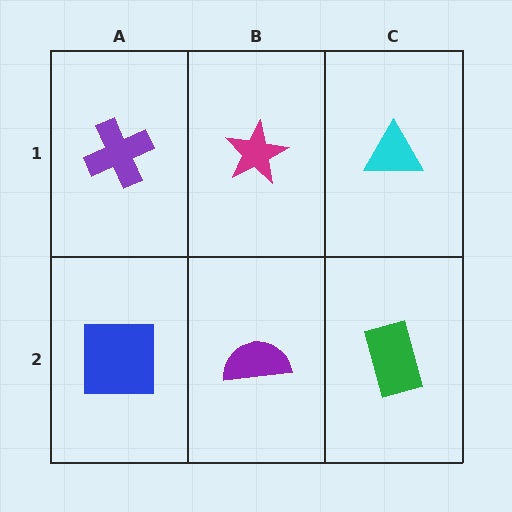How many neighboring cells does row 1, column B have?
3.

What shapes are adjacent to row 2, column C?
A cyan triangle (row 1, column C), a purple semicircle (row 2, column B).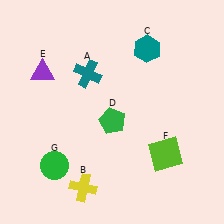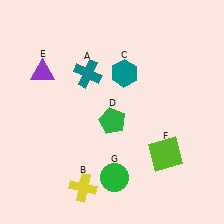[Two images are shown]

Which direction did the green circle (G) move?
The green circle (G) moved right.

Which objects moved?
The objects that moved are: the teal hexagon (C), the green circle (G).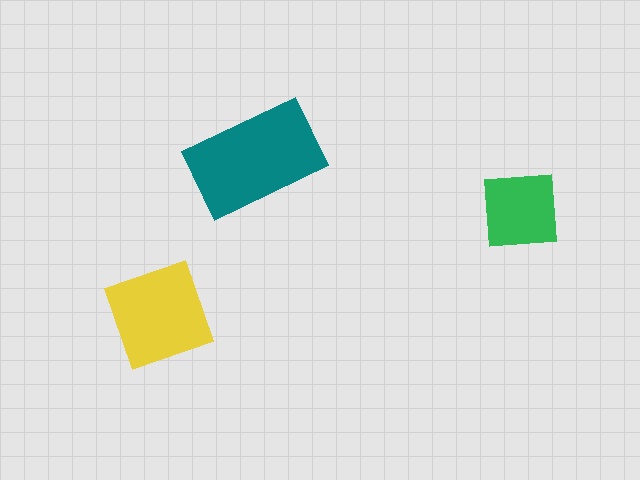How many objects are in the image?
There are 3 objects in the image.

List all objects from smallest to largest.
The green square, the yellow square, the teal rectangle.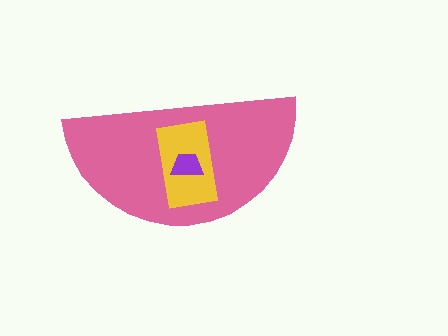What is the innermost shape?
The purple trapezoid.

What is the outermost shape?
The pink semicircle.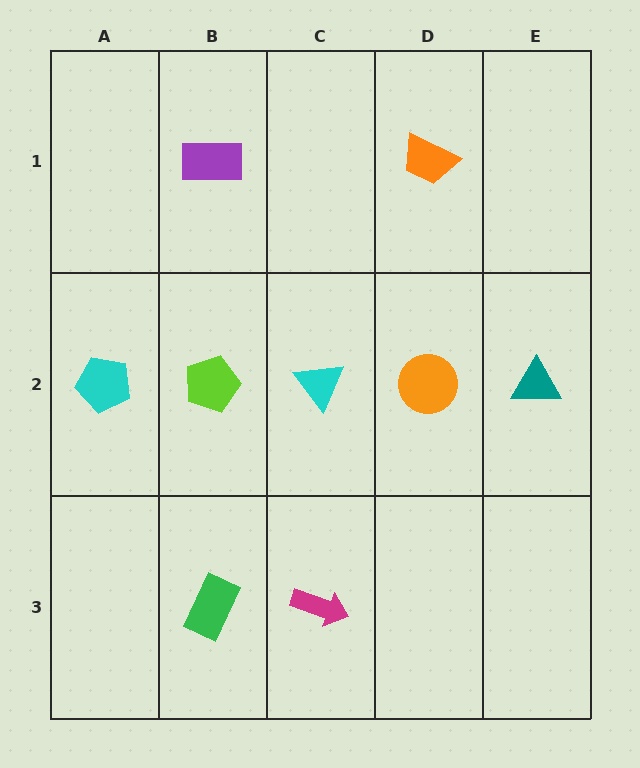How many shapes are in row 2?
5 shapes.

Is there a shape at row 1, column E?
No, that cell is empty.